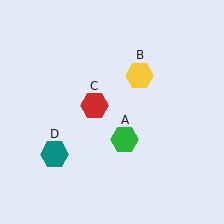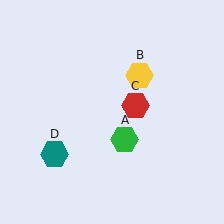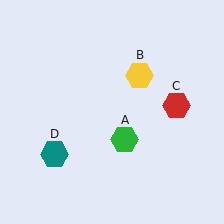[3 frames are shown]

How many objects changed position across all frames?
1 object changed position: red hexagon (object C).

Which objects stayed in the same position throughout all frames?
Green hexagon (object A) and yellow hexagon (object B) and teal hexagon (object D) remained stationary.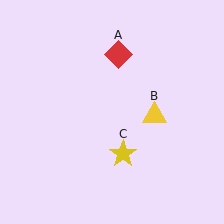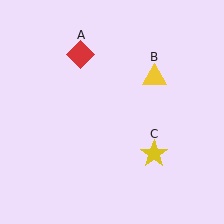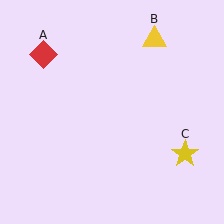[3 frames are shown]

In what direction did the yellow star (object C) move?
The yellow star (object C) moved right.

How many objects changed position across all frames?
3 objects changed position: red diamond (object A), yellow triangle (object B), yellow star (object C).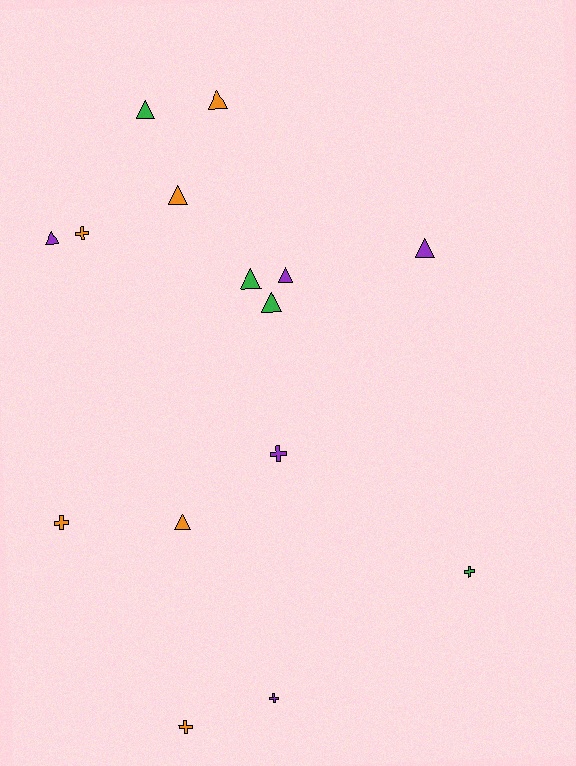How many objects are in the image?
There are 15 objects.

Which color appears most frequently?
Orange, with 6 objects.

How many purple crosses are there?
There are 2 purple crosses.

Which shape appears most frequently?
Triangle, with 9 objects.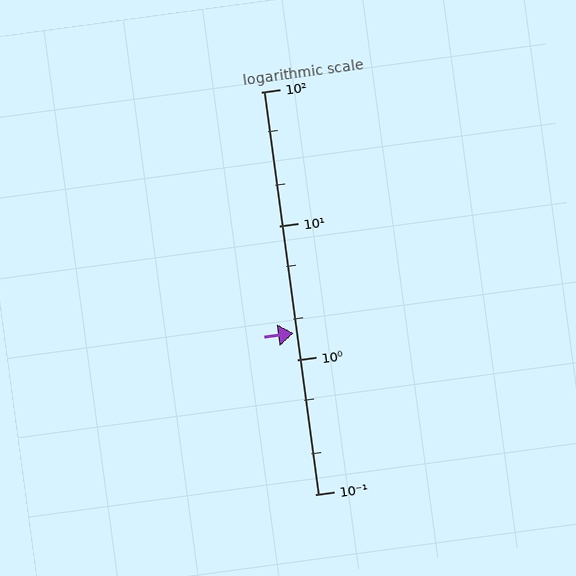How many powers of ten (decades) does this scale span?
The scale spans 3 decades, from 0.1 to 100.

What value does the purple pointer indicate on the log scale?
The pointer indicates approximately 1.6.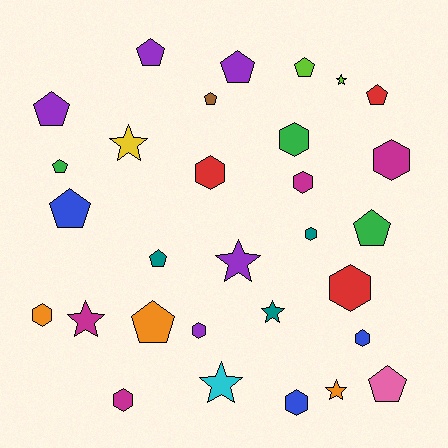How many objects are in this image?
There are 30 objects.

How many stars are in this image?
There are 7 stars.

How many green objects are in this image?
There are 3 green objects.